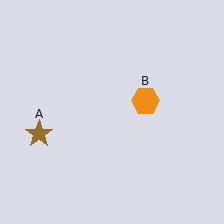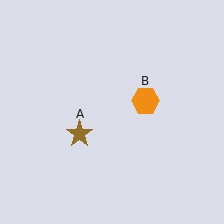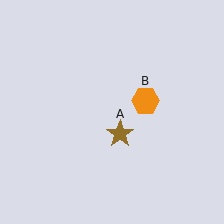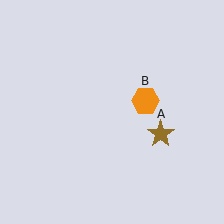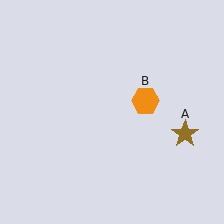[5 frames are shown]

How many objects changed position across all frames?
1 object changed position: brown star (object A).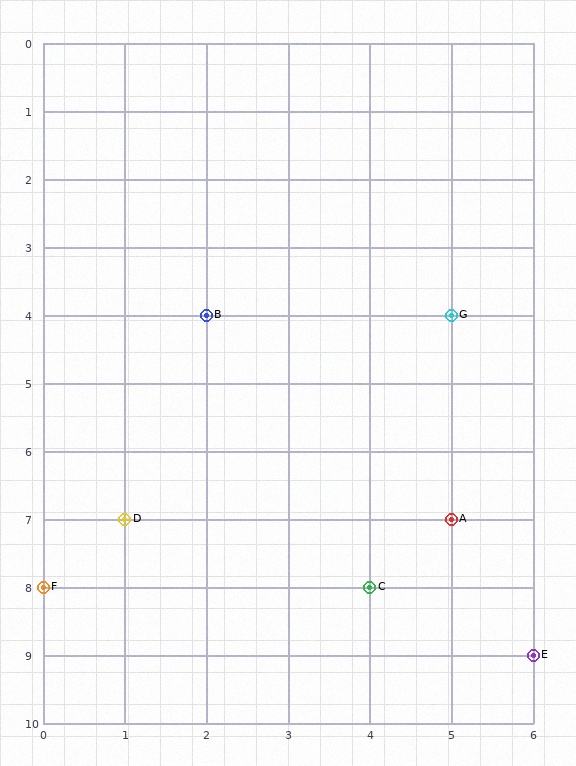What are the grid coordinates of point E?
Point E is at grid coordinates (6, 9).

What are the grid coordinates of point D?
Point D is at grid coordinates (1, 7).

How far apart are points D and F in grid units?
Points D and F are 1 column and 1 row apart (about 1.4 grid units diagonally).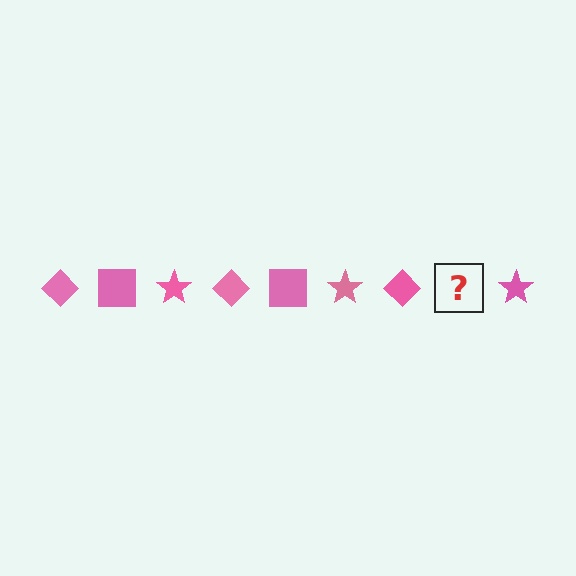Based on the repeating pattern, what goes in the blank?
The blank should be a pink square.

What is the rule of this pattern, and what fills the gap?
The rule is that the pattern cycles through diamond, square, star shapes in pink. The gap should be filled with a pink square.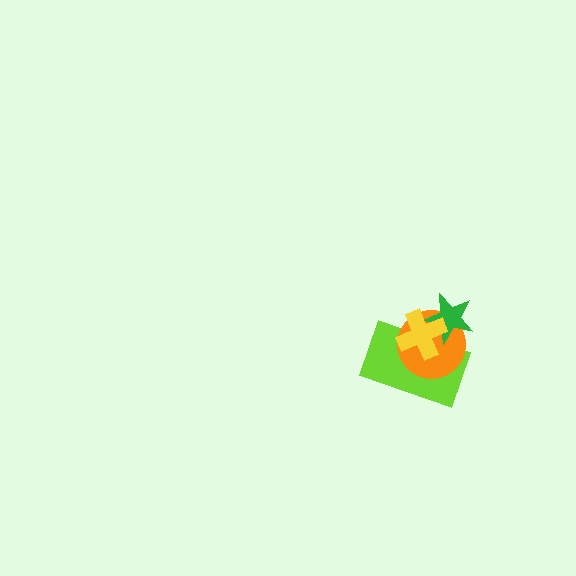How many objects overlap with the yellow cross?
3 objects overlap with the yellow cross.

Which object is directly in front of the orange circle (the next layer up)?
The green star is directly in front of the orange circle.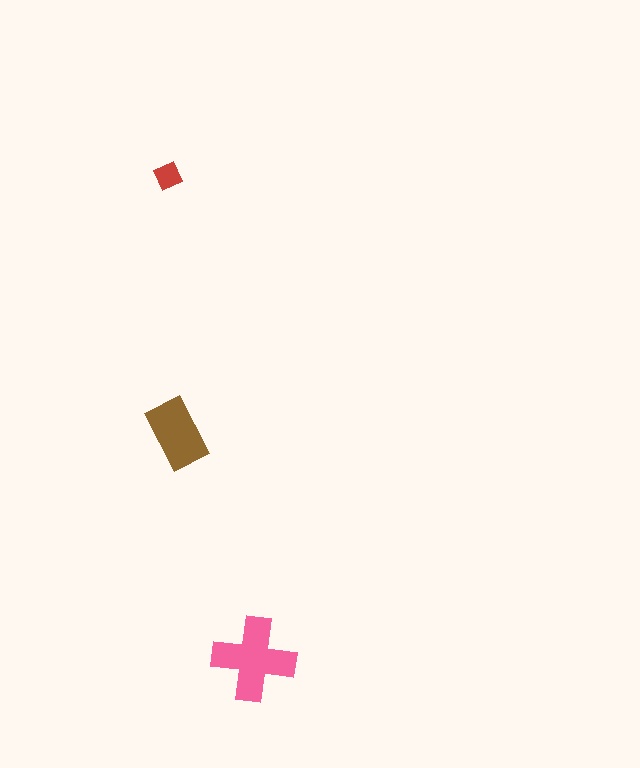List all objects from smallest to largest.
The red diamond, the brown rectangle, the pink cross.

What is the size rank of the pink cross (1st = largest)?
1st.